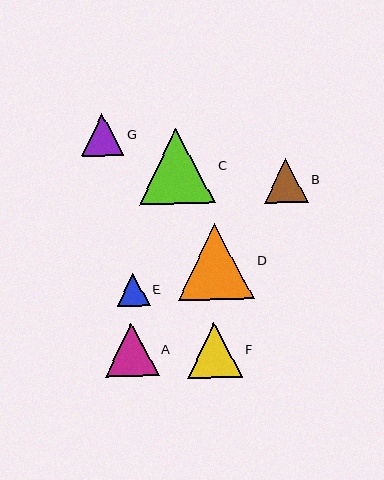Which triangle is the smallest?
Triangle E is the smallest with a size of approximately 33 pixels.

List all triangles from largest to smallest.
From largest to smallest: D, C, F, A, B, G, E.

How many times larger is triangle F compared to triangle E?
Triangle F is approximately 1.7 times the size of triangle E.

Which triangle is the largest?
Triangle D is the largest with a size of approximately 76 pixels.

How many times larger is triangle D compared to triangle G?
Triangle D is approximately 1.8 times the size of triangle G.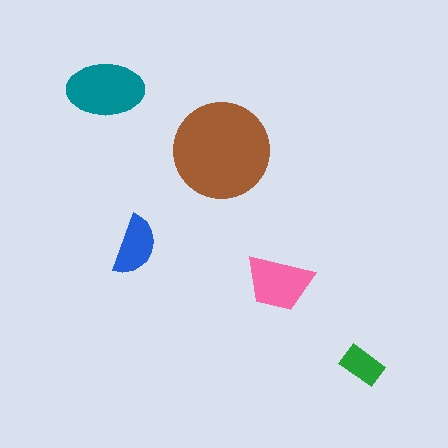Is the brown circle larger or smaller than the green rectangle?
Larger.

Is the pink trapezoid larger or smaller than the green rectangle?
Larger.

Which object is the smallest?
The green rectangle.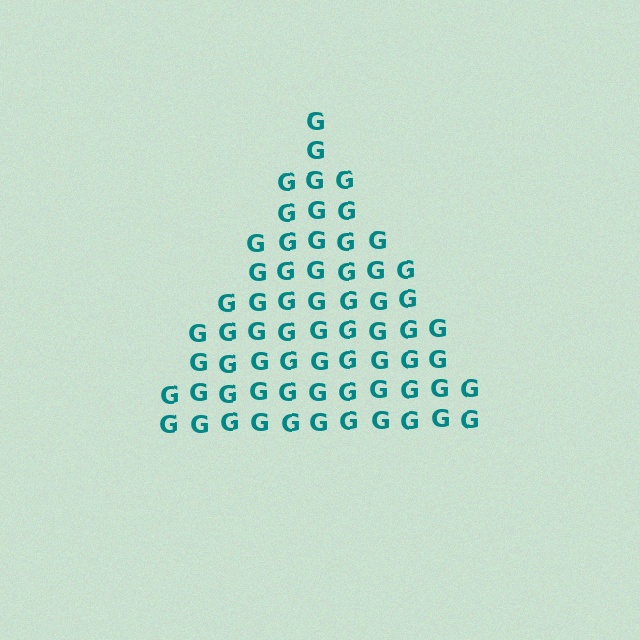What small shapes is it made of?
It is made of small letter G's.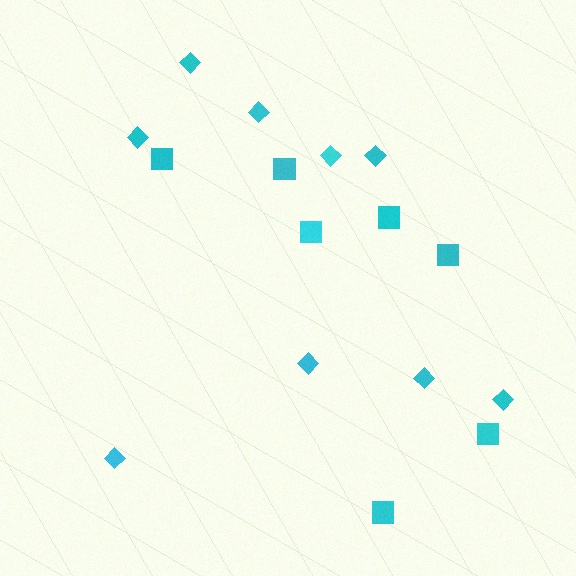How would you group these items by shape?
There are 2 groups: one group of squares (7) and one group of diamonds (9).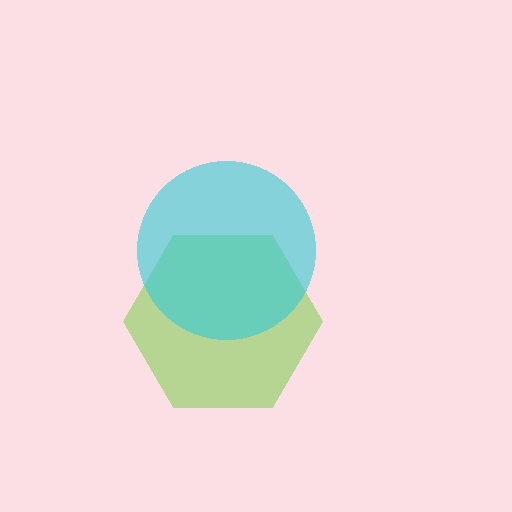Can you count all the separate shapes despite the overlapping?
Yes, there are 2 separate shapes.